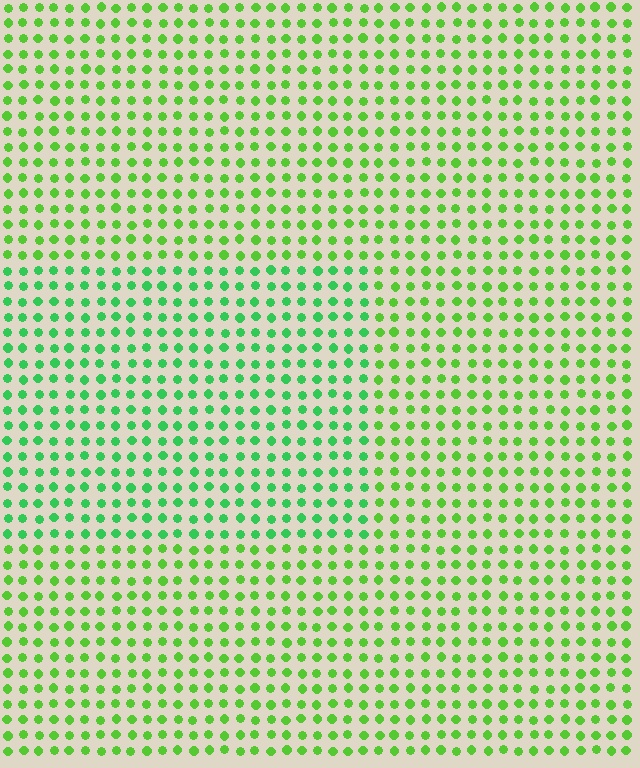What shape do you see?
I see a rectangle.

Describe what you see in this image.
The image is filled with small lime elements in a uniform arrangement. A rectangle-shaped region is visible where the elements are tinted to a slightly different hue, forming a subtle color boundary.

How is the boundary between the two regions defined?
The boundary is defined purely by a slight shift in hue (about 29 degrees). Spacing, size, and orientation are identical on both sides.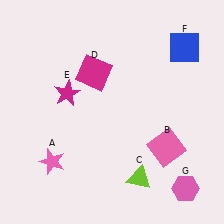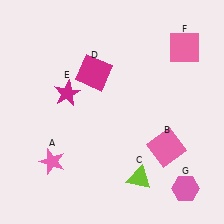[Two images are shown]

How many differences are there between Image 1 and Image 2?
There is 1 difference between the two images.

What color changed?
The square (F) changed from blue in Image 1 to pink in Image 2.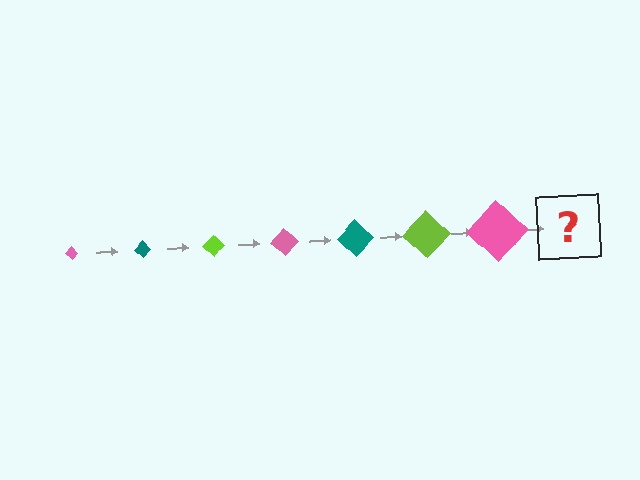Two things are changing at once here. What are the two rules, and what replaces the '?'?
The two rules are that the diamond grows larger each step and the color cycles through pink, teal, and lime. The '?' should be a teal diamond, larger than the previous one.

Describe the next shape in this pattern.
It should be a teal diamond, larger than the previous one.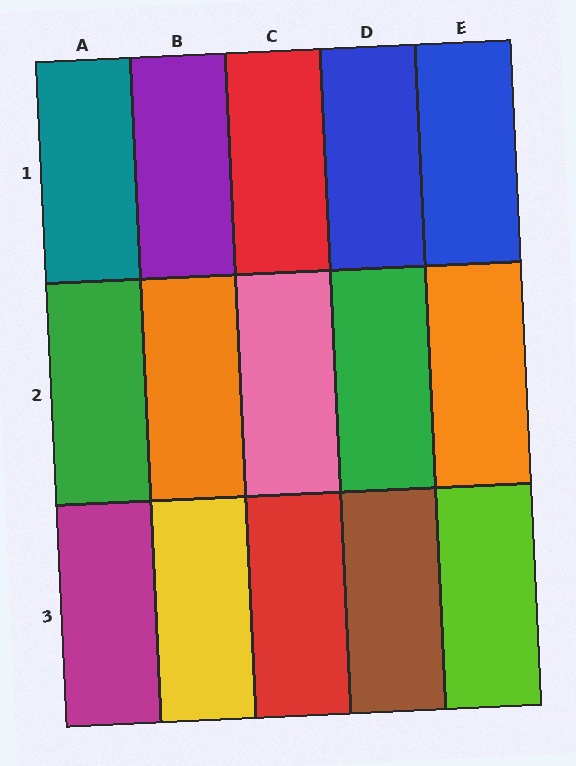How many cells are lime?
1 cell is lime.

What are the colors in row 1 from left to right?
Teal, purple, red, blue, blue.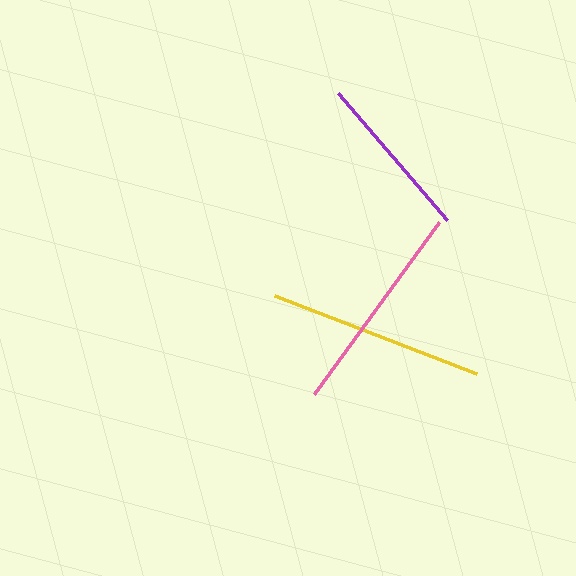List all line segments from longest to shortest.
From longest to shortest: yellow, pink, purple.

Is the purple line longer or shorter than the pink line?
The pink line is longer than the purple line.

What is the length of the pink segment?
The pink segment is approximately 213 pixels long.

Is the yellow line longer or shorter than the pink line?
The yellow line is longer than the pink line.